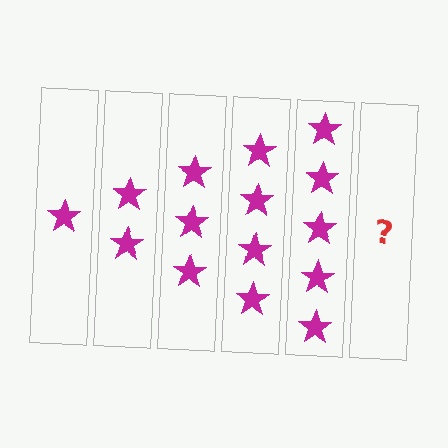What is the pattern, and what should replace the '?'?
The pattern is that each step adds one more star. The '?' should be 6 stars.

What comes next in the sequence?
The next element should be 6 stars.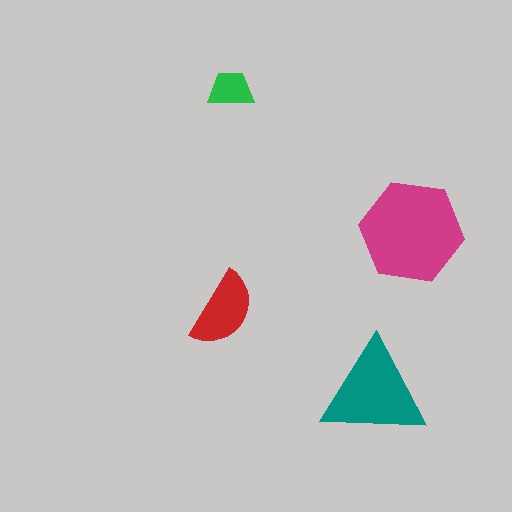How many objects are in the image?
There are 4 objects in the image.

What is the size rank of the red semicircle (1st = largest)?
3rd.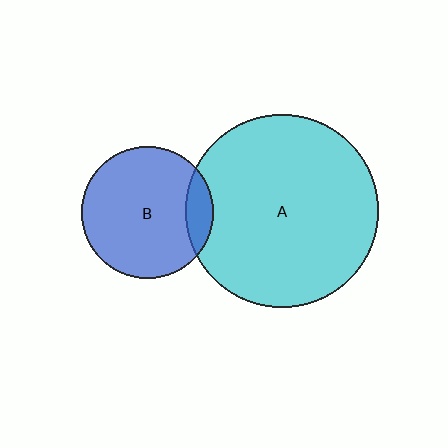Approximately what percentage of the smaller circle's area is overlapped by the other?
Approximately 10%.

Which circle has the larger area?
Circle A (cyan).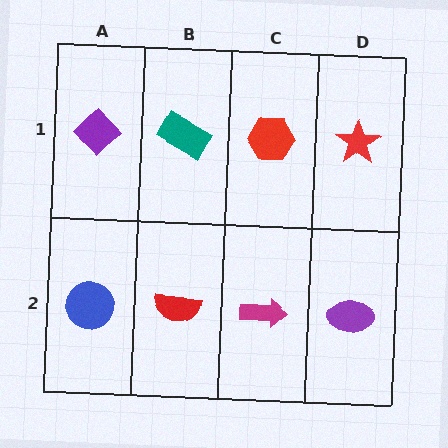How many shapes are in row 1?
4 shapes.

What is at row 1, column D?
A red star.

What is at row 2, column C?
A magenta arrow.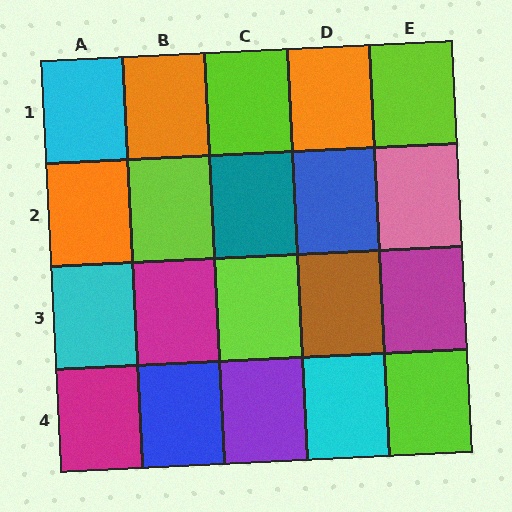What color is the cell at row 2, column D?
Blue.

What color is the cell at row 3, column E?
Magenta.